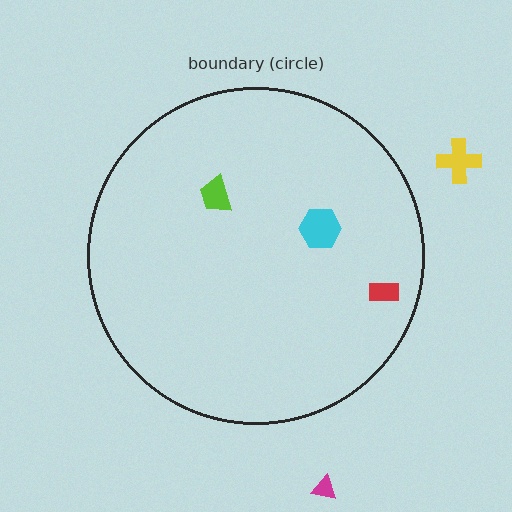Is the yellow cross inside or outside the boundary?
Outside.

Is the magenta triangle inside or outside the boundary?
Outside.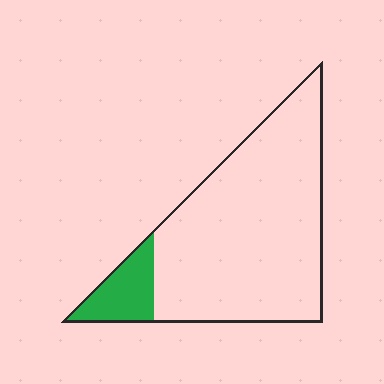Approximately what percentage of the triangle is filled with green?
Approximately 15%.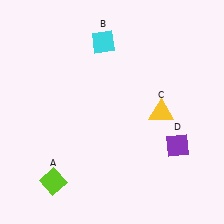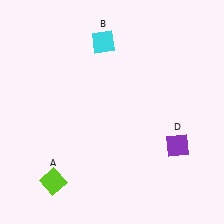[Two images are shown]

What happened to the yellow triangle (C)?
The yellow triangle (C) was removed in Image 2. It was in the bottom-right area of Image 1.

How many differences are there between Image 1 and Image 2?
There is 1 difference between the two images.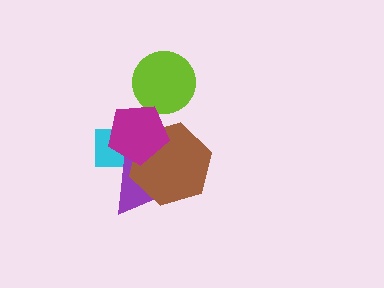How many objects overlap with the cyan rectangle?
3 objects overlap with the cyan rectangle.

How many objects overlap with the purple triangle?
3 objects overlap with the purple triangle.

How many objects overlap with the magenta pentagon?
3 objects overlap with the magenta pentagon.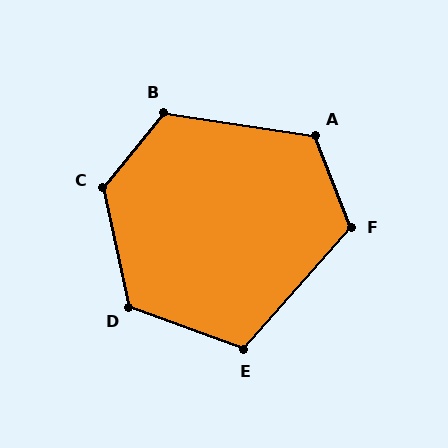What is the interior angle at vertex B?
Approximately 120 degrees (obtuse).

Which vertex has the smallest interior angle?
E, at approximately 111 degrees.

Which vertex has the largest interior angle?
C, at approximately 129 degrees.